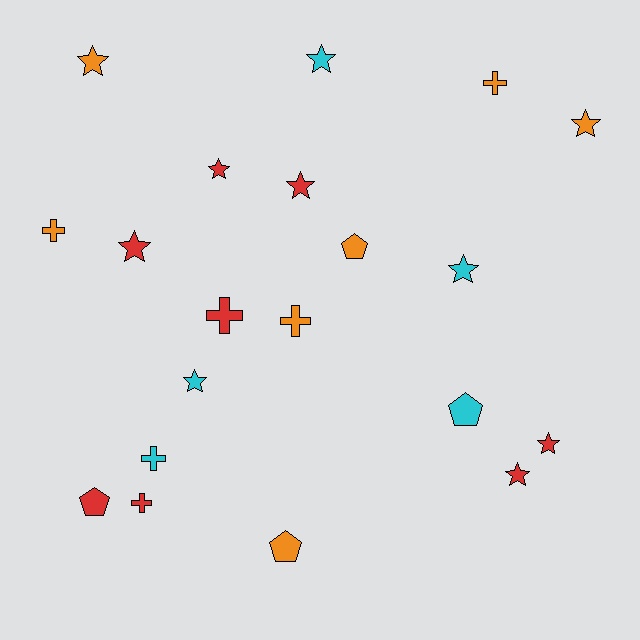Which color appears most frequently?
Red, with 8 objects.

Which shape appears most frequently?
Star, with 10 objects.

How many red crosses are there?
There are 2 red crosses.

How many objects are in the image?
There are 20 objects.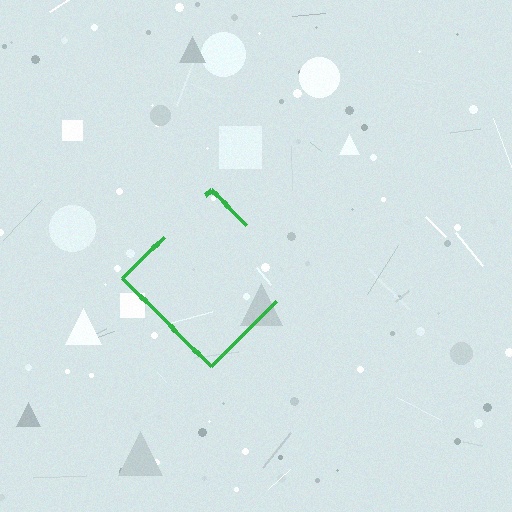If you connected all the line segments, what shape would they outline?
They would outline a diamond.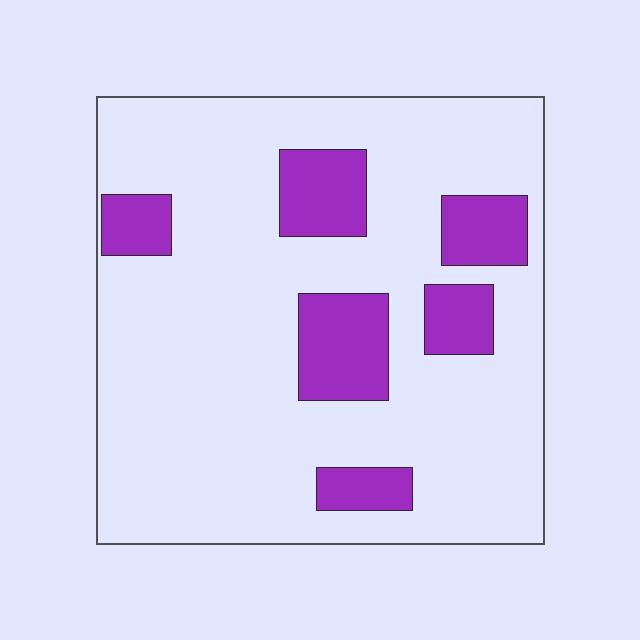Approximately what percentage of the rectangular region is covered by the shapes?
Approximately 20%.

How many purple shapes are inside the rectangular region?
6.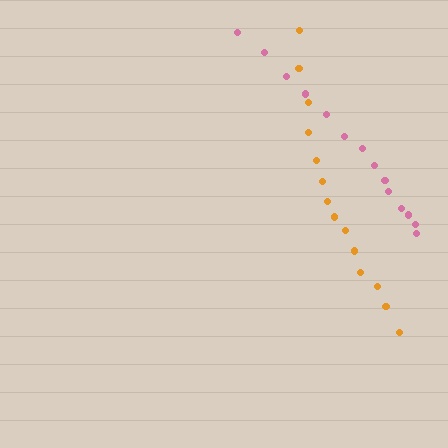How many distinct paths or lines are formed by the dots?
There are 2 distinct paths.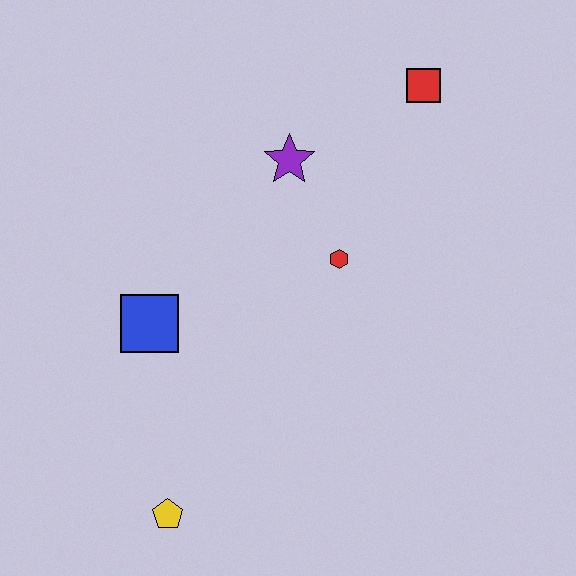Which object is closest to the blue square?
The yellow pentagon is closest to the blue square.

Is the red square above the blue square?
Yes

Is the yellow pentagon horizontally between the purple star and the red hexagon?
No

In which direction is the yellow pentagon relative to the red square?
The yellow pentagon is below the red square.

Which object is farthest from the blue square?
The red square is farthest from the blue square.